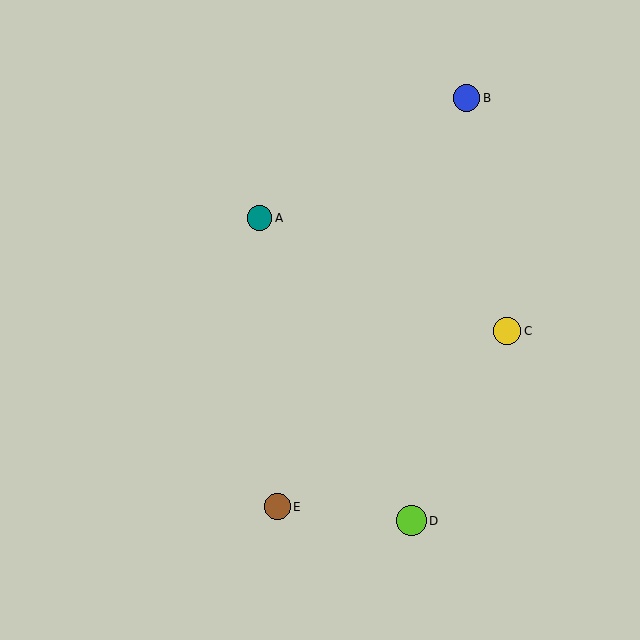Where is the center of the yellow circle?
The center of the yellow circle is at (507, 331).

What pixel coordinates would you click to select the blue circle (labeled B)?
Click at (466, 98) to select the blue circle B.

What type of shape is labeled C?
Shape C is a yellow circle.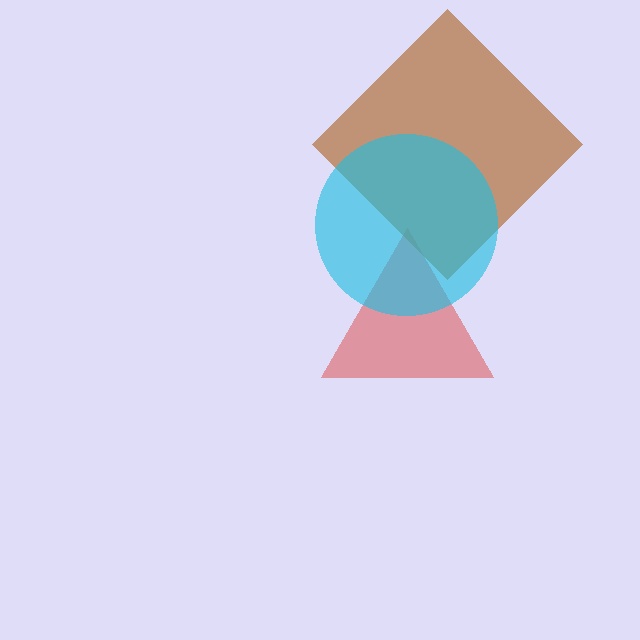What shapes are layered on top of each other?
The layered shapes are: a red triangle, a brown diamond, a cyan circle.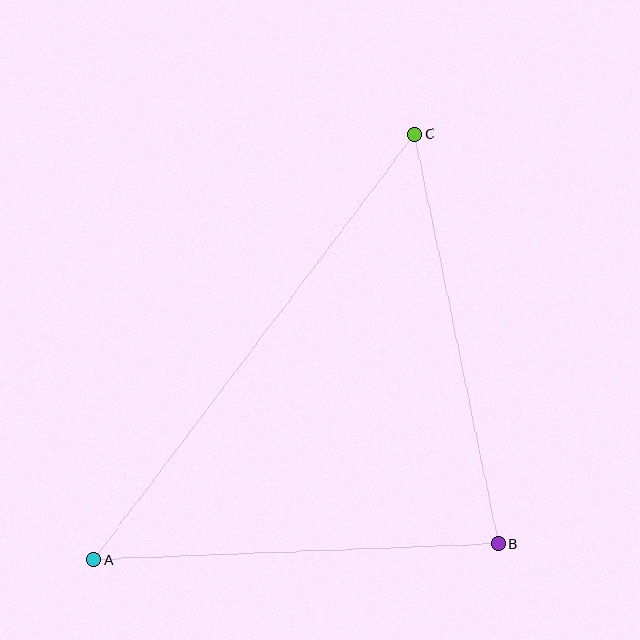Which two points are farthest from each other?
Points A and C are farthest from each other.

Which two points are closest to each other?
Points A and B are closest to each other.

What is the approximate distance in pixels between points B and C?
The distance between B and C is approximately 418 pixels.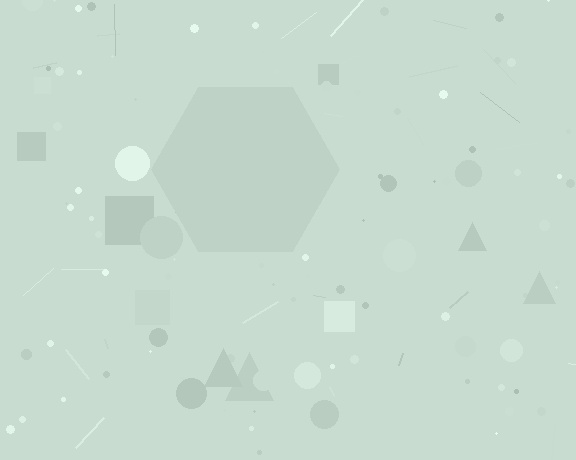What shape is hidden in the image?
A hexagon is hidden in the image.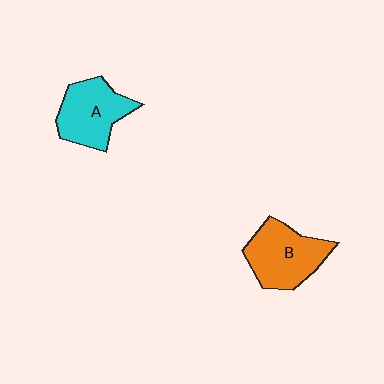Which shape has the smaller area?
Shape A (cyan).